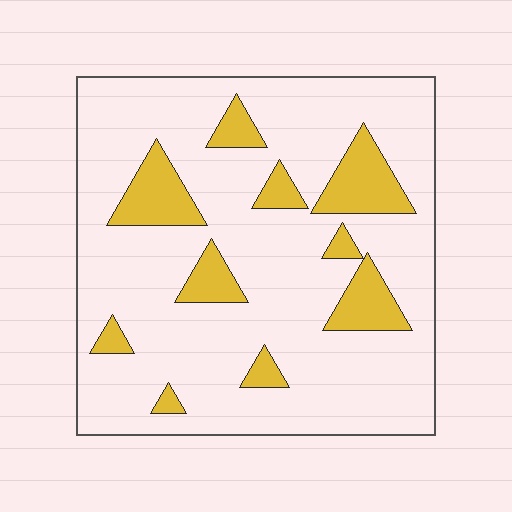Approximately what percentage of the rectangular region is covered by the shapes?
Approximately 15%.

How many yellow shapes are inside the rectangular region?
10.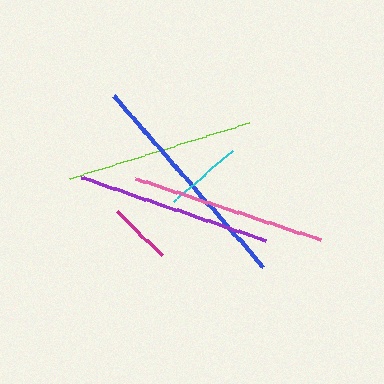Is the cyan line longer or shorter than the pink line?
The pink line is longer than the cyan line.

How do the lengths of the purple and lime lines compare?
The purple and lime lines are approximately the same length.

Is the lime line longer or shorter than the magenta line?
The lime line is longer than the magenta line.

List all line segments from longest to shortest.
From longest to shortest: blue, pink, purple, lime, cyan, magenta.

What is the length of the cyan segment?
The cyan segment is approximately 78 pixels long.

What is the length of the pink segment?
The pink segment is approximately 195 pixels long.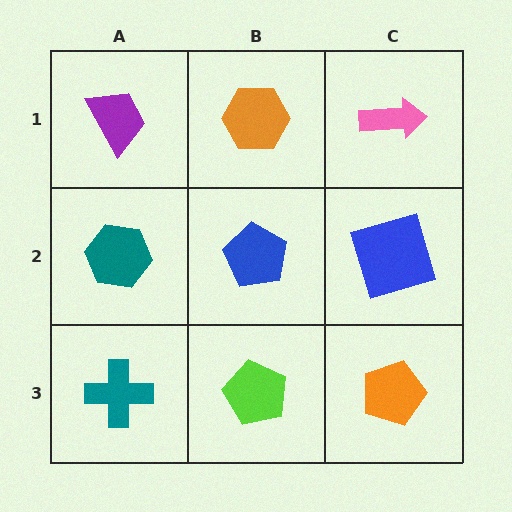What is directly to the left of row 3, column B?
A teal cross.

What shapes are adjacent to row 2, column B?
An orange hexagon (row 1, column B), a lime pentagon (row 3, column B), a teal hexagon (row 2, column A), a blue square (row 2, column C).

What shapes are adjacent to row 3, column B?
A blue pentagon (row 2, column B), a teal cross (row 3, column A), an orange pentagon (row 3, column C).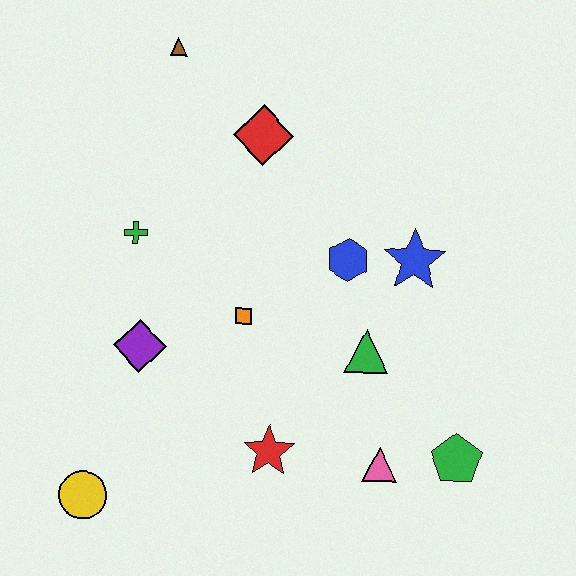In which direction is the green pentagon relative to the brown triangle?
The green pentagon is below the brown triangle.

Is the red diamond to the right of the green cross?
Yes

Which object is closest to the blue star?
The blue hexagon is closest to the blue star.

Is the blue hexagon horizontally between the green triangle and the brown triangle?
Yes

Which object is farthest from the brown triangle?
The green pentagon is farthest from the brown triangle.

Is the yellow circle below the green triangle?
Yes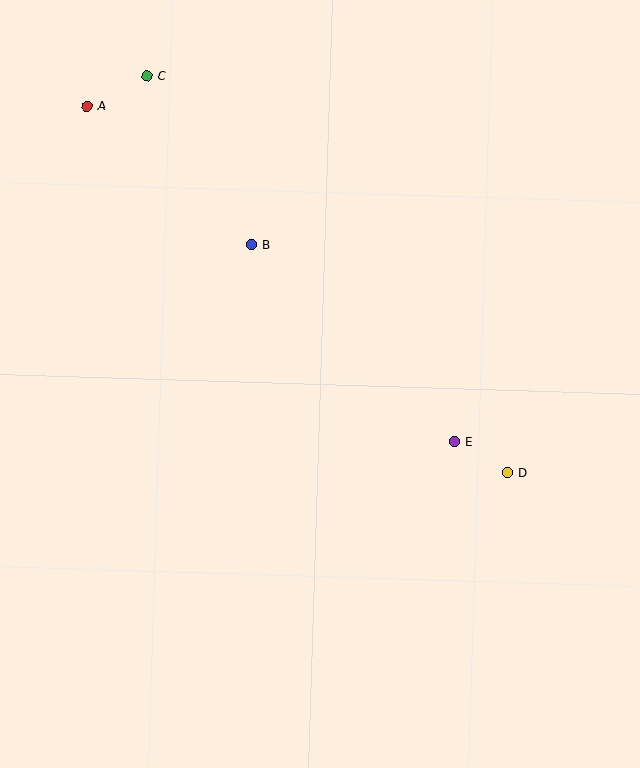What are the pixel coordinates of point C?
Point C is at (147, 76).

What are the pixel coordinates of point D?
Point D is at (508, 473).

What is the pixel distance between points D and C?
The distance between D and C is 536 pixels.